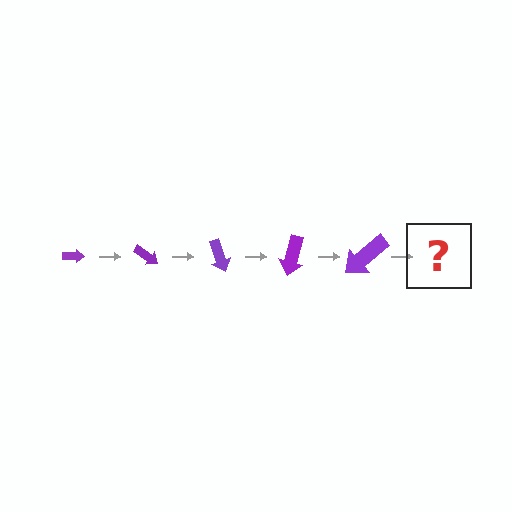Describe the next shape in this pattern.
It should be an arrow, larger than the previous one and rotated 175 degrees from the start.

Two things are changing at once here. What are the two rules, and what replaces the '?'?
The two rules are that the arrow grows larger each step and it rotates 35 degrees each step. The '?' should be an arrow, larger than the previous one and rotated 175 degrees from the start.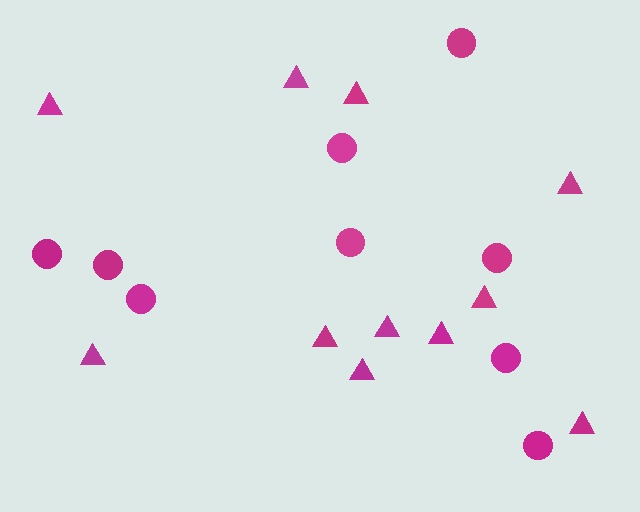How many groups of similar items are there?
There are 2 groups: one group of circles (9) and one group of triangles (11).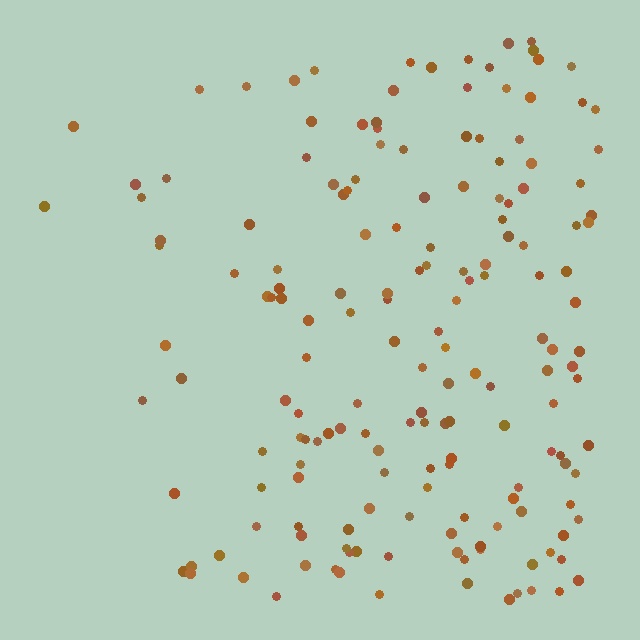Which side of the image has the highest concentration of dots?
The right.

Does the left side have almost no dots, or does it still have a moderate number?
Still a moderate number, just noticeably fewer than the right.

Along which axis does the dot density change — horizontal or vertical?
Horizontal.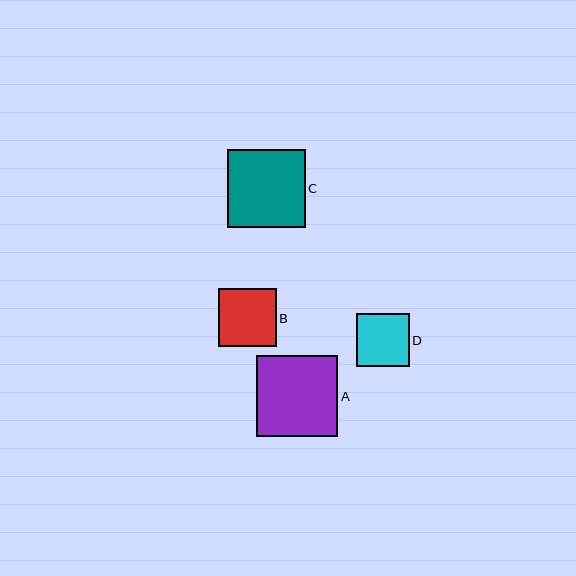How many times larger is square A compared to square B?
Square A is approximately 1.4 times the size of square B.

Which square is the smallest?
Square D is the smallest with a size of approximately 53 pixels.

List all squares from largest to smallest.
From largest to smallest: A, C, B, D.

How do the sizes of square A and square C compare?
Square A and square C are approximately the same size.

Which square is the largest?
Square A is the largest with a size of approximately 81 pixels.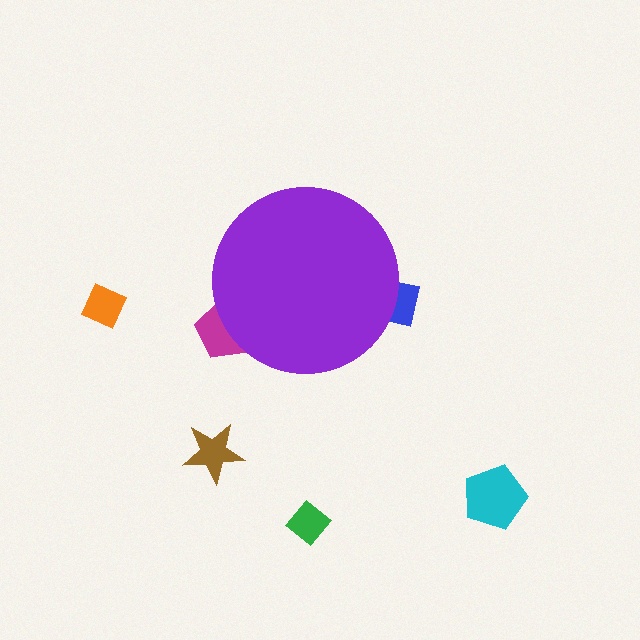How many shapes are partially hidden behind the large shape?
2 shapes are partially hidden.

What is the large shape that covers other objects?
A purple circle.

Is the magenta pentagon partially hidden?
Yes, the magenta pentagon is partially hidden behind the purple circle.